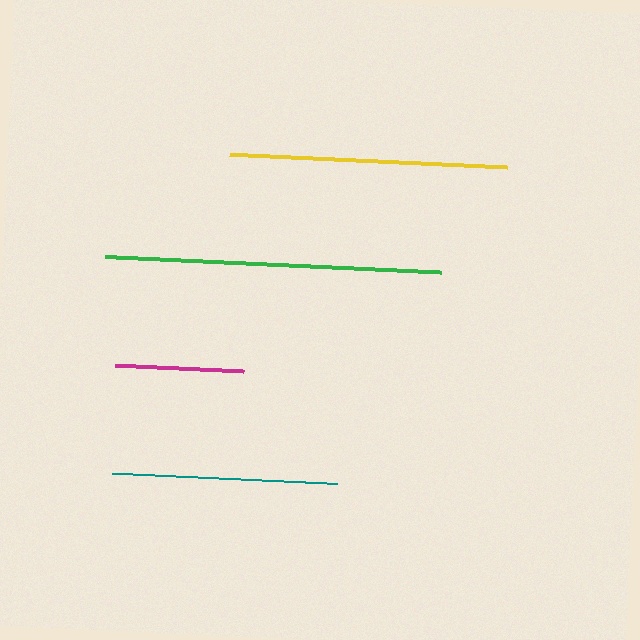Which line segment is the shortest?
The magenta line is the shortest at approximately 129 pixels.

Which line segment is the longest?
The green line is the longest at approximately 337 pixels.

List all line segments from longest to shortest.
From longest to shortest: green, yellow, teal, magenta.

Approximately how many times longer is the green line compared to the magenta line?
The green line is approximately 2.6 times the length of the magenta line.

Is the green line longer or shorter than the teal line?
The green line is longer than the teal line.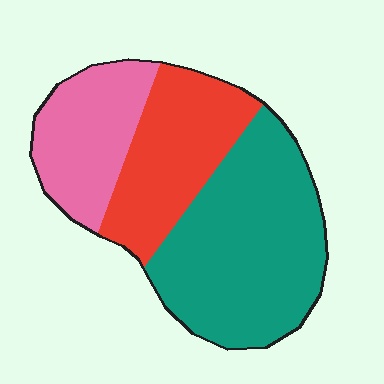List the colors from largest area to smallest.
From largest to smallest: teal, red, pink.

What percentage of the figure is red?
Red covers about 30% of the figure.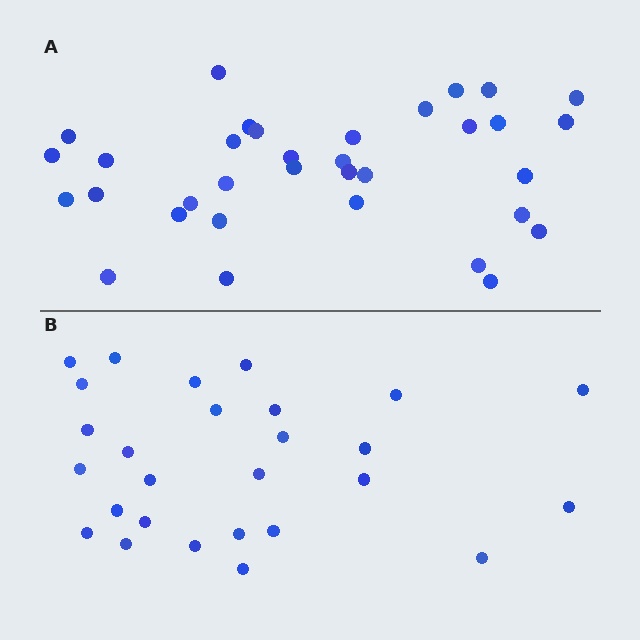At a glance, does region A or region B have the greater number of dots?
Region A (the top region) has more dots.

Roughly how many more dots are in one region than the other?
Region A has roughly 8 or so more dots than region B.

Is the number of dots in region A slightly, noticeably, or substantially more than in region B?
Region A has noticeably more, but not dramatically so. The ratio is roughly 1.3 to 1.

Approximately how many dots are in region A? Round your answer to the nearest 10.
About 30 dots. (The exact count is 34, which rounds to 30.)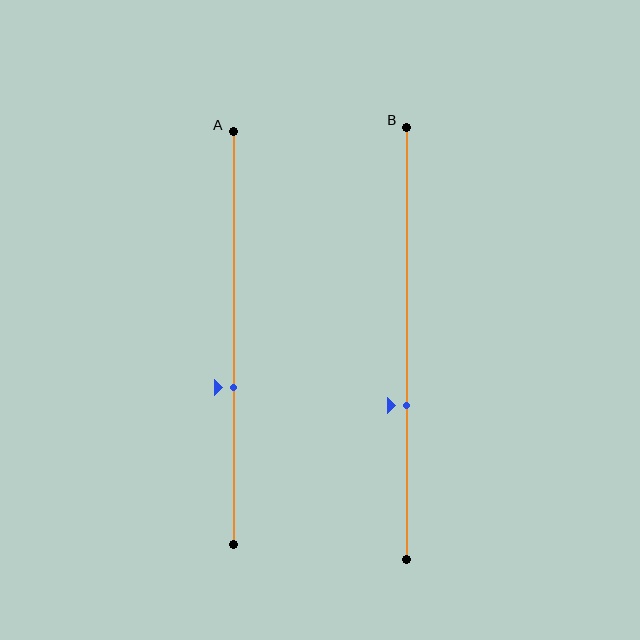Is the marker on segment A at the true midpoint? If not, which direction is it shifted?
No, the marker on segment A is shifted downward by about 12% of the segment length.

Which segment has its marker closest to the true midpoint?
Segment A has its marker closest to the true midpoint.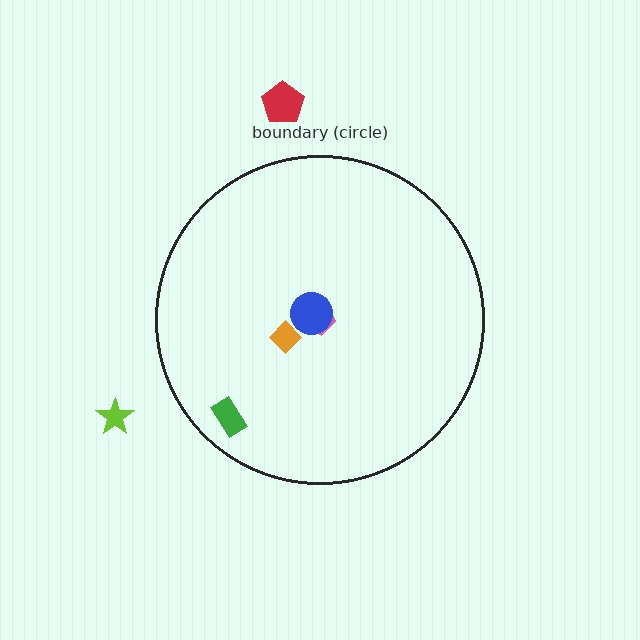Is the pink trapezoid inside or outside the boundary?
Inside.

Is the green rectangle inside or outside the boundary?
Inside.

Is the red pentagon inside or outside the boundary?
Outside.